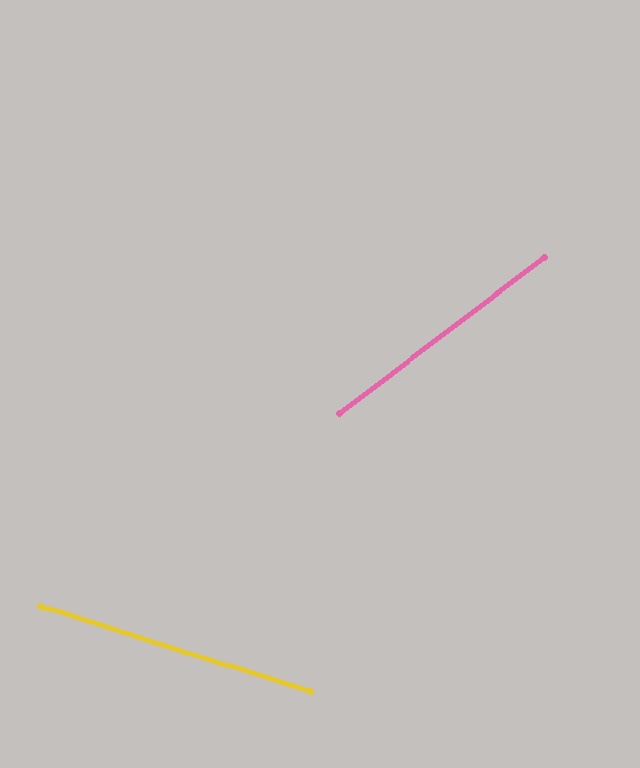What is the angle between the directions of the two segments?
Approximately 55 degrees.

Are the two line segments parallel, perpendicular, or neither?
Neither parallel nor perpendicular — they differ by about 55°.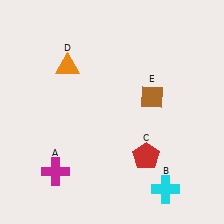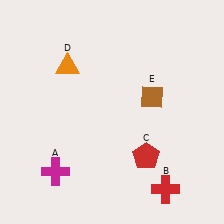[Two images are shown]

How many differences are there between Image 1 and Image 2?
There is 1 difference between the two images.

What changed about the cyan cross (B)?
In Image 1, B is cyan. In Image 2, it changed to red.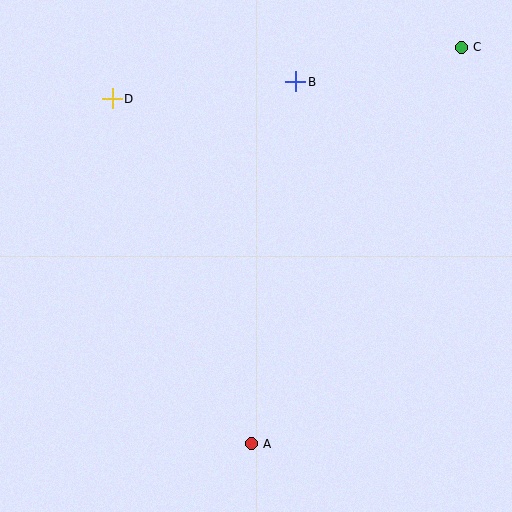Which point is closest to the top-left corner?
Point D is closest to the top-left corner.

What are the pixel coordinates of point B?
Point B is at (296, 82).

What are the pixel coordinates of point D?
Point D is at (112, 99).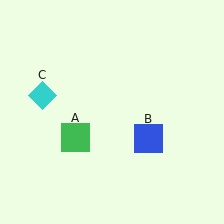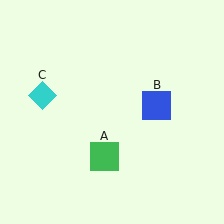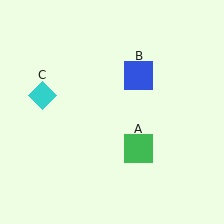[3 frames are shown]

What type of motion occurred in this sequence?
The green square (object A), blue square (object B) rotated counterclockwise around the center of the scene.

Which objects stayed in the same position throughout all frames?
Cyan diamond (object C) remained stationary.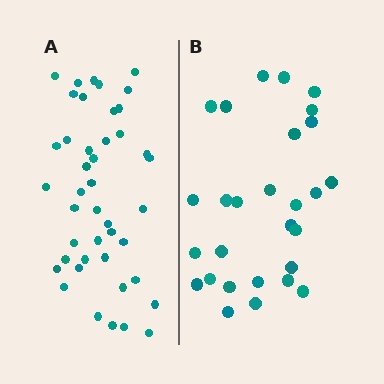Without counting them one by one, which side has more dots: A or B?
Region A (the left region) has more dots.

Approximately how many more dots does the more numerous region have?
Region A has approximately 15 more dots than region B.